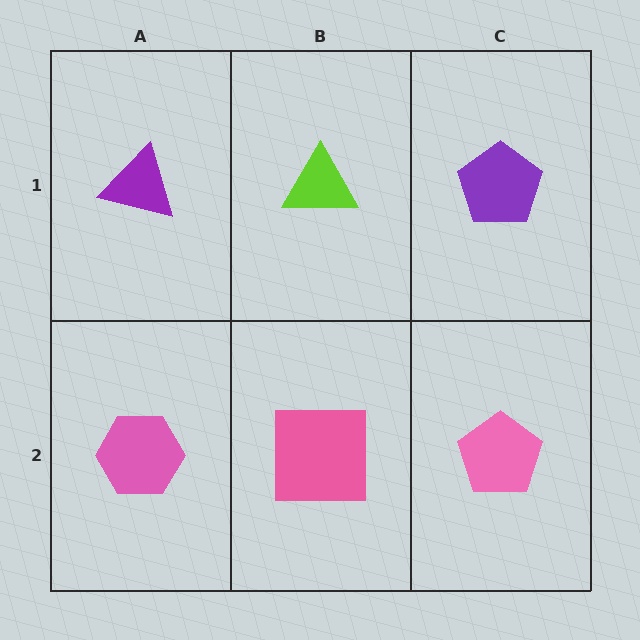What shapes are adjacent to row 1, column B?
A pink square (row 2, column B), a purple triangle (row 1, column A), a purple pentagon (row 1, column C).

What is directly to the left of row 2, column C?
A pink square.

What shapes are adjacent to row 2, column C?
A purple pentagon (row 1, column C), a pink square (row 2, column B).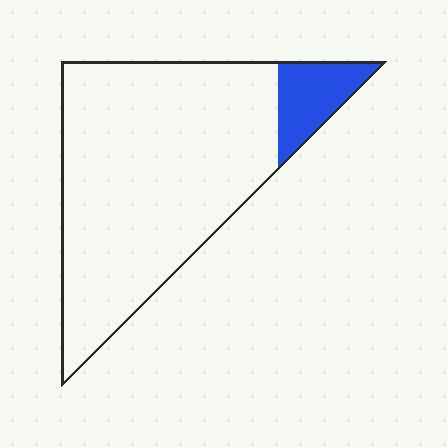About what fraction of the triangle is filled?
About one tenth (1/10).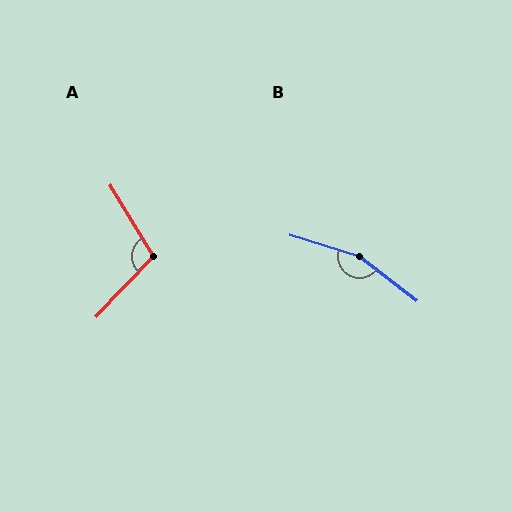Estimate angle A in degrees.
Approximately 105 degrees.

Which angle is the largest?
B, at approximately 159 degrees.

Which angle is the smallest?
A, at approximately 105 degrees.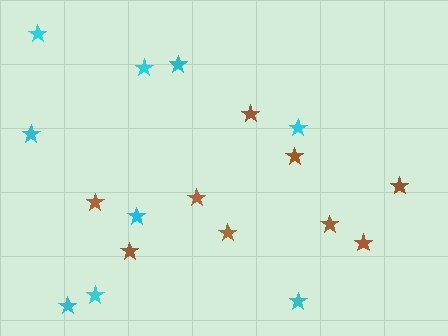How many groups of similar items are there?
There are 2 groups: one group of brown stars (9) and one group of cyan stars (9).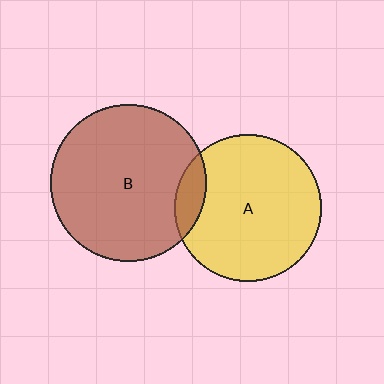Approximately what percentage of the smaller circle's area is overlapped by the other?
Approximately 10%.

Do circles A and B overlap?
Yes.